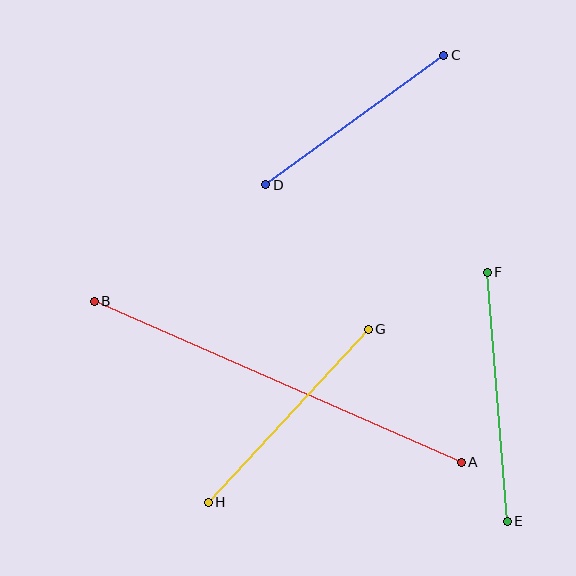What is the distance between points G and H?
The distance is approximately 236 pixels.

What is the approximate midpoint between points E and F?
The midpoint is at approximately (497, 397) pixels.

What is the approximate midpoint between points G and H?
The midpoint is at approximately (288, 416) pixels.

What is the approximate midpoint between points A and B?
The midpoint is at approximately (278, 382) pixels.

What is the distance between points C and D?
The distance is approximately 221 pixels.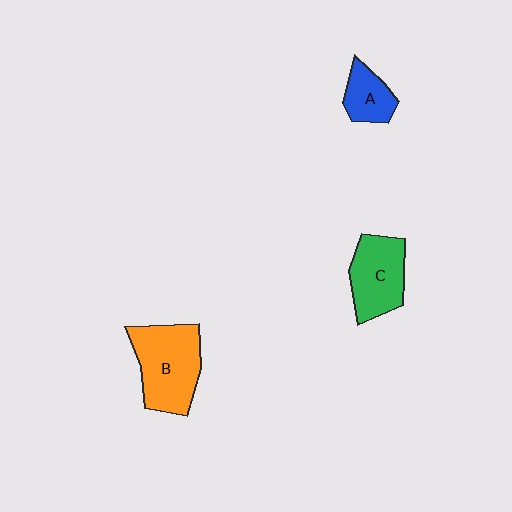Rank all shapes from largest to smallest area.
From largest to smallest: B (orange), C (green), A (blue).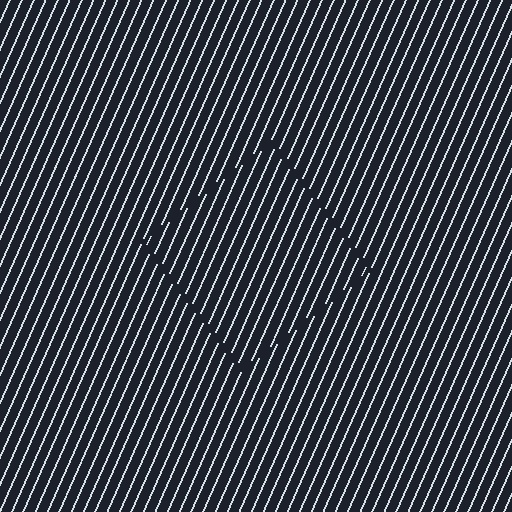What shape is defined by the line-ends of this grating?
An illusory square. The interior of the shape contains the same grating, shifted by half a period — the contour is defined by the phase discontinuity where line-ends from the inner and outer gratings abut.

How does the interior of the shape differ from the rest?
The interior of the shape contains the same grating, shifted by half a period — the contour is defined by the phase discontinuity where line-ends from the inner and outer gratings abut.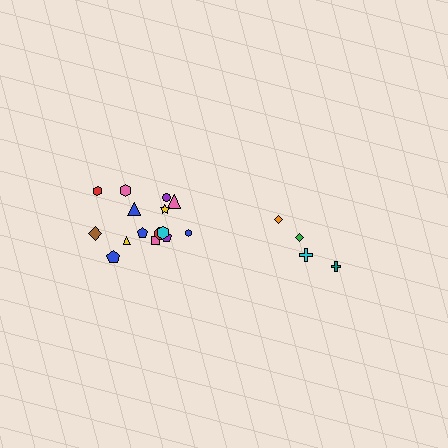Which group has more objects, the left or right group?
The left group.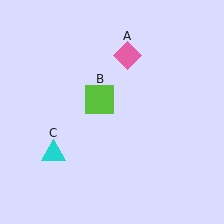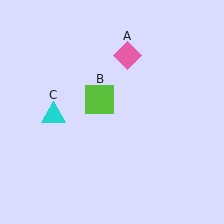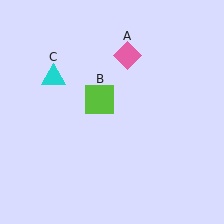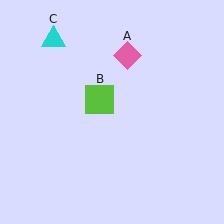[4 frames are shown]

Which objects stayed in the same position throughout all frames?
Pink diamond (object A) and lime square (object B) remained stationary.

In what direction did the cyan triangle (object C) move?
The cyan triangle (object C) moved up.